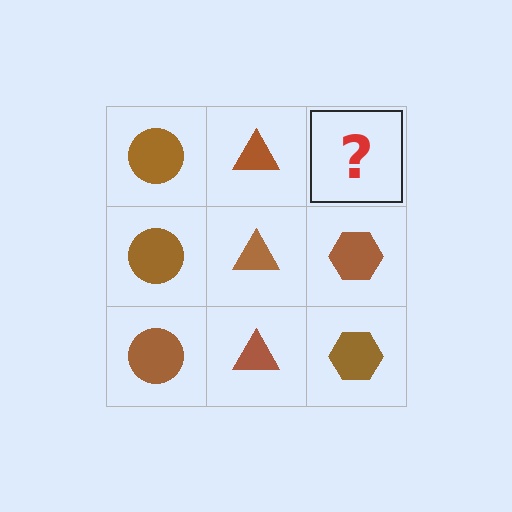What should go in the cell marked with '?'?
The missing cell should contain a brown hexagon.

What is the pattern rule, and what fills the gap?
The rule is that each column has a consistent shape. The gap should be filled with a brown hexagon.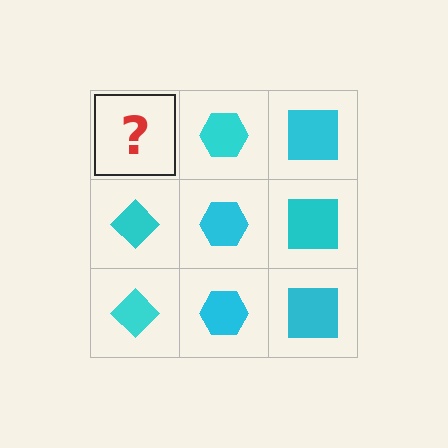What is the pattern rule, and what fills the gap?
The rule is that each column has a consistent shape. The gap should be filled with a cyan diamond.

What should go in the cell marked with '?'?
The missing cell should contain a cyan diamond.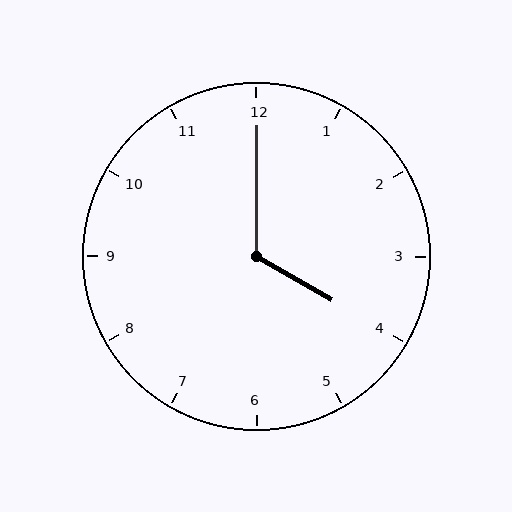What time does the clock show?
4:00.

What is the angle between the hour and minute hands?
Approximately 120 degrees.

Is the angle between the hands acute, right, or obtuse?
It is obtuse.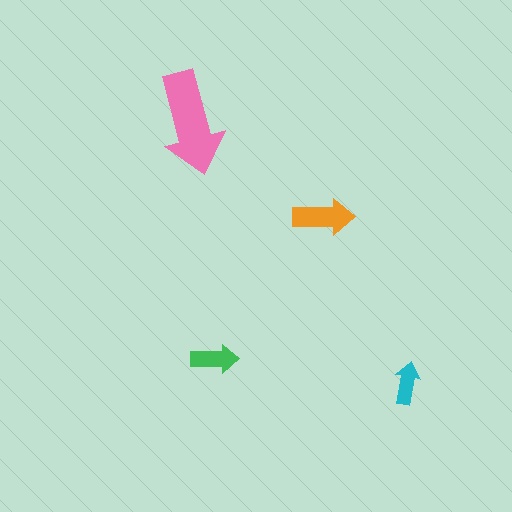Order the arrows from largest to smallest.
the pink one, the orange one, the green one, the cyan one.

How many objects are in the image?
There are 4 objects in the image.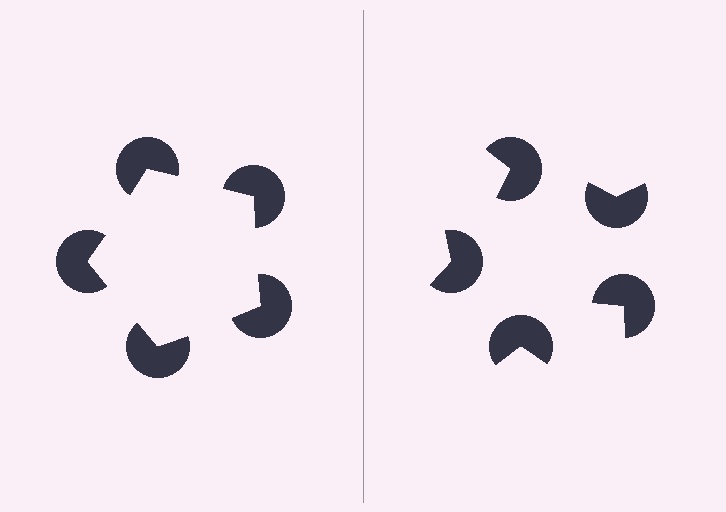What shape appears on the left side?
An illusory pentagon.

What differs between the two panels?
The pac-man discs are positioned identically on both sides; only the wedge orientations differ. On the left they align to a pentagon; on the right they are misaligned.